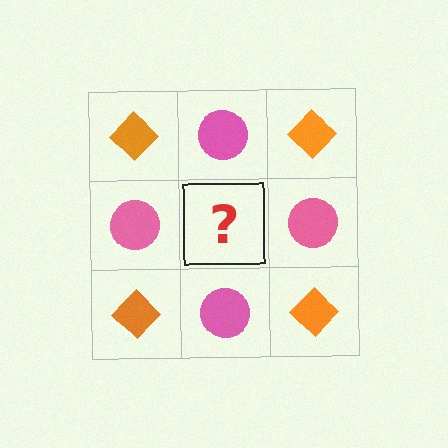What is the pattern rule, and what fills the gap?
The rule is that it alternates orange diamond and pink circle in a checkerboard pattern. The gap should be filled with an orange diamond.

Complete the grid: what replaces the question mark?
The question mark should be replaced with an orange diamond.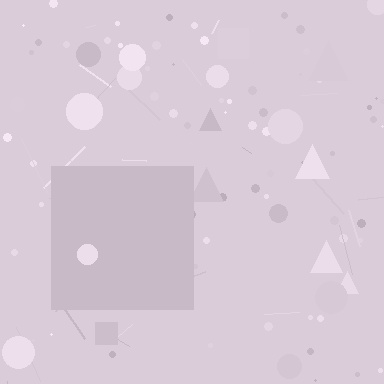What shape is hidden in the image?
A square is hidden in the image.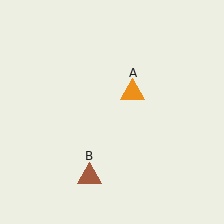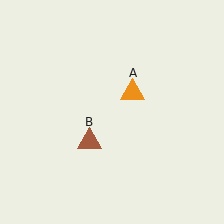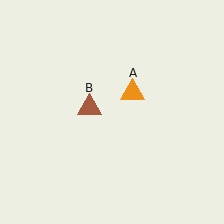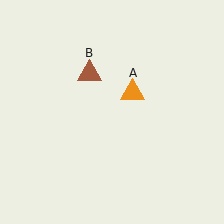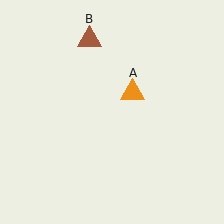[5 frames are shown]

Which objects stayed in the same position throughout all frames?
Orange triangle (object A) remained stationary.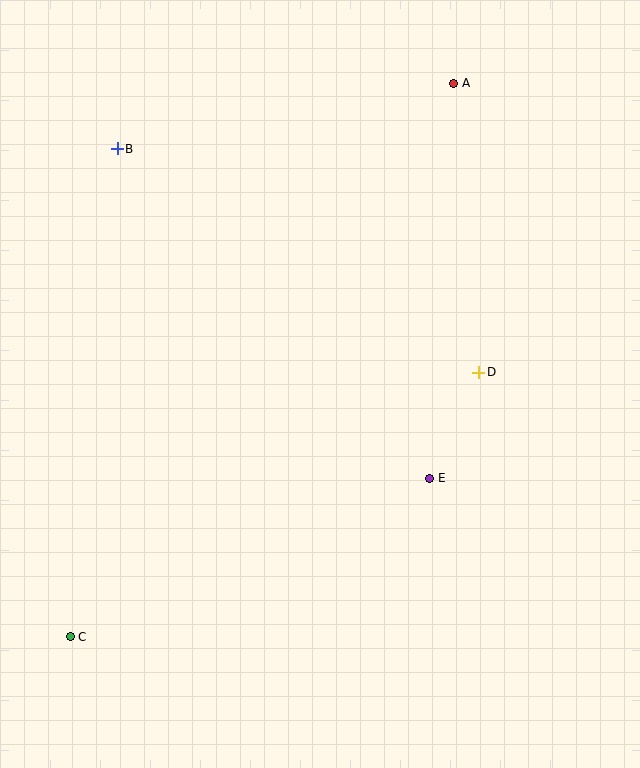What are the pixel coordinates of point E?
Point E is at (430, 478).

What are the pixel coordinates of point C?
Point C is at (70, 637).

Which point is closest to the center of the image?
Point E at (430, 478) is closest to the center.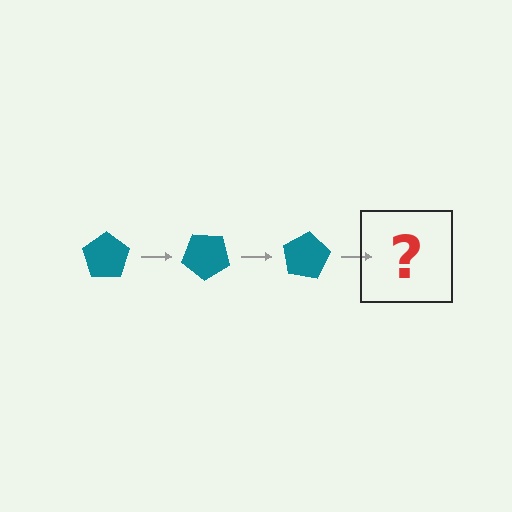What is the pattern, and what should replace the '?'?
The pattern is that the pentagon rotates 40 degrees each step. The '?' should be a teal pentagon rotated 120 degrees.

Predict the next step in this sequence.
The next step is a teal pentagon rotated 120 degrees.